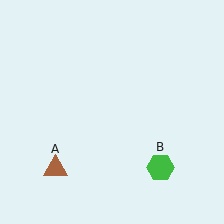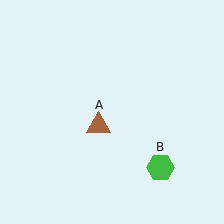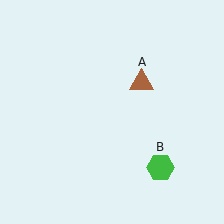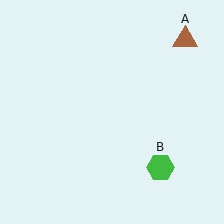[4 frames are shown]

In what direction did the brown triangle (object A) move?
The brown triangle (object A) moved up and to the right.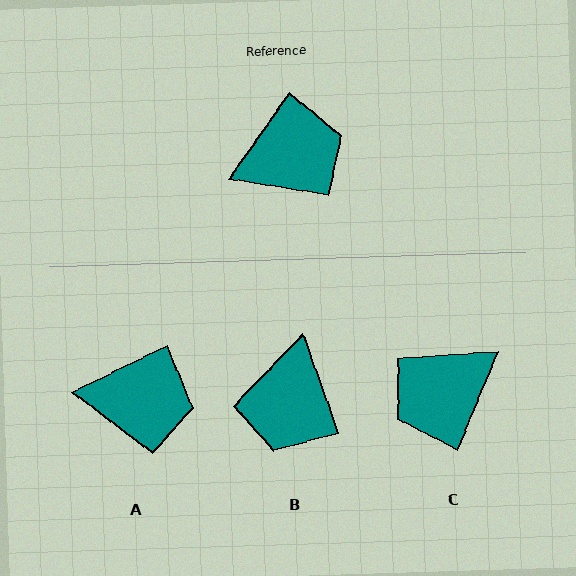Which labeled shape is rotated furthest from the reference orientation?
C, about 167 degrees away.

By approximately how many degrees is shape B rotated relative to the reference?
Approximately 125 degrees clockwise.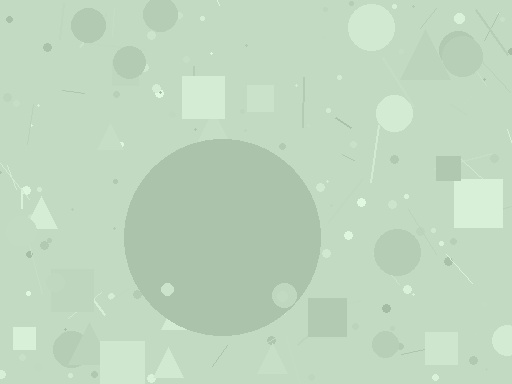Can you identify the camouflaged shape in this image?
The camouflaged shape is a circle.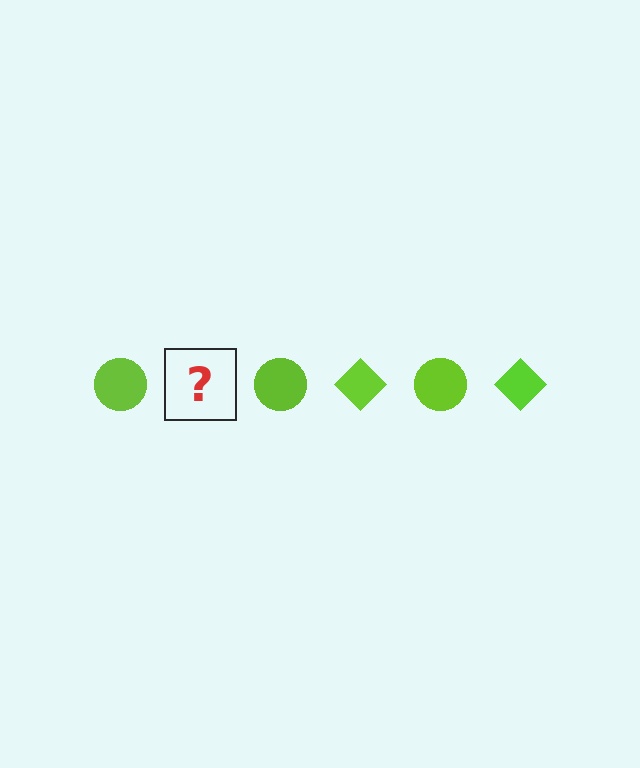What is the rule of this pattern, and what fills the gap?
The rule is that the pattern cycles through circle, diamond shapes in lime. The gap should be filled with a lime diamond.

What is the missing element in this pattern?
The missing element is a lime diamond.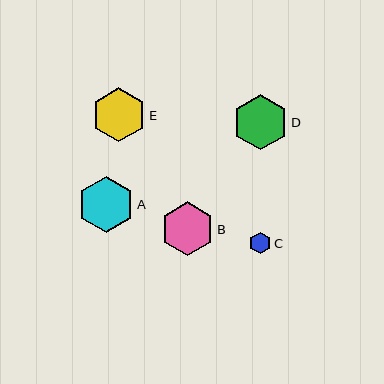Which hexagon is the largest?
Hexagon A is the largest with a size of approximately 56 pixels.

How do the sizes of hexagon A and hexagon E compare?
Hexagon A and hexagon E are approximately the same size.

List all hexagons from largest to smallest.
From largest to smallest: A, D, E, B, C.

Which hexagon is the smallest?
Hexagon C is the smallest with a size of approximately 22 pixels.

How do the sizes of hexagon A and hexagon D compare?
Hexagon A and hexagon D are approximately the same size.